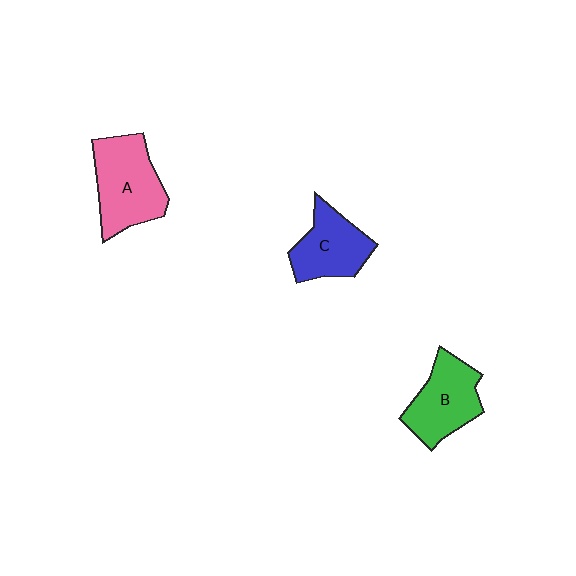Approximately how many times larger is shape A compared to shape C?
Approximately 1.3 times.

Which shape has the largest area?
Shape A (pink).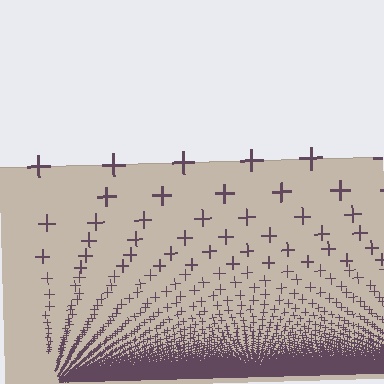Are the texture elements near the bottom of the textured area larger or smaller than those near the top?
Smaller. The gradient is inverted — elements near the bottom are smaller and denser.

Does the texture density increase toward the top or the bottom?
Density increases toward the bottom.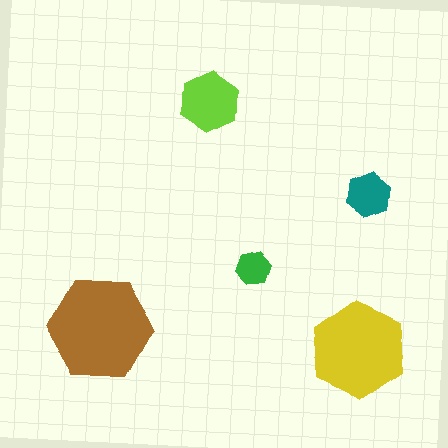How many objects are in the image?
There are 5 objects in the image.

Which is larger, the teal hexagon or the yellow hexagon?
The yellow one.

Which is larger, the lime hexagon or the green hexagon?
The lime one.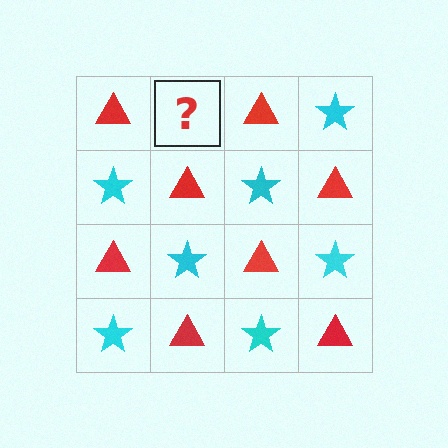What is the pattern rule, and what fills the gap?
The rule is that it alternates red triangle and cyan star in a checkerboard pattern. The gap should be filled with a cyan star.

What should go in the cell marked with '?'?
The missing cell should contain a cyan star.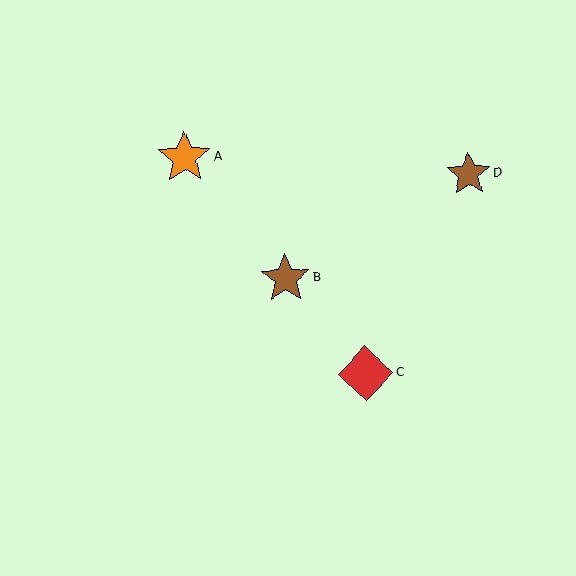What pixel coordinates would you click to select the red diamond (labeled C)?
Click at (366, 373) to select the red diamond C.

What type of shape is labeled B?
Shape B is a brown star.